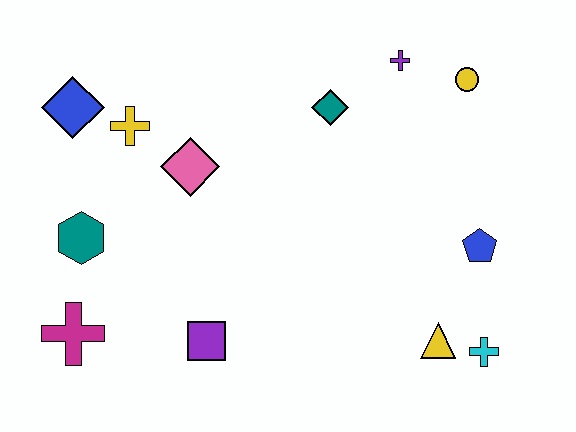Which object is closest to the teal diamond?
The purple cross is closest to the teal diamond.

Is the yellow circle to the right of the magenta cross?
Yes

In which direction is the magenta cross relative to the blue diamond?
The magenta cross is below the blue diamond.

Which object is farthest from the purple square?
The yellow circle is farthest from the purple square.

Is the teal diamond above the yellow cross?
Yes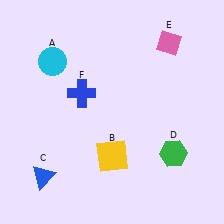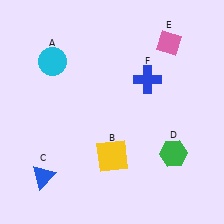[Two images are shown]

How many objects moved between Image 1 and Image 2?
1 object moved between the two images.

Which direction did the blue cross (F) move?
The blue cross (F) moved right.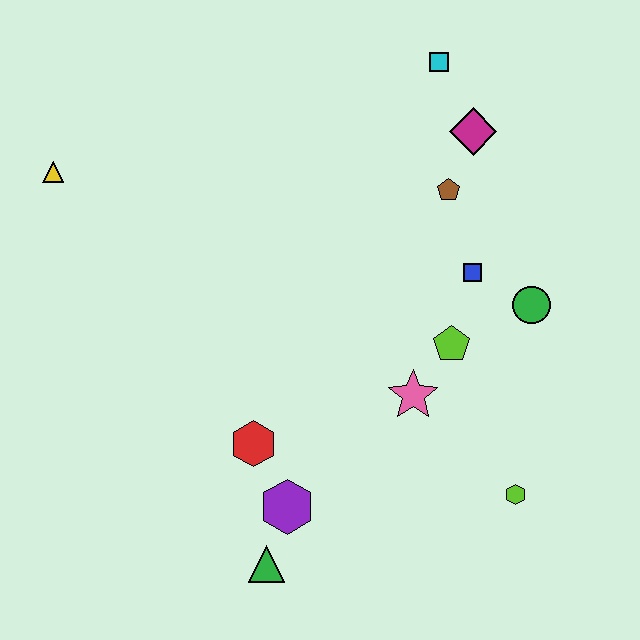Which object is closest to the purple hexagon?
The green triangle is closest to the purple hexagon.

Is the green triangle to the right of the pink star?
No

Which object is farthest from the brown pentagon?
The green triangle is farthest from the brown pentagon.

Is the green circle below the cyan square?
Yes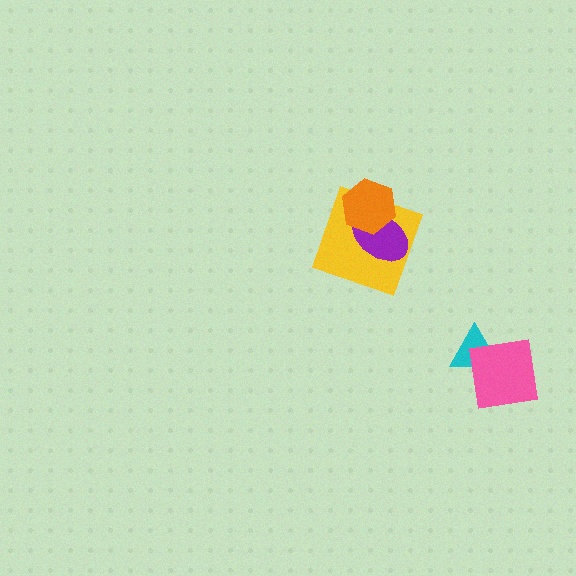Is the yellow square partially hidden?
Yes, it is partially covered by another shape.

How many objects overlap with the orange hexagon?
2 objects overlap with the orange hexagon.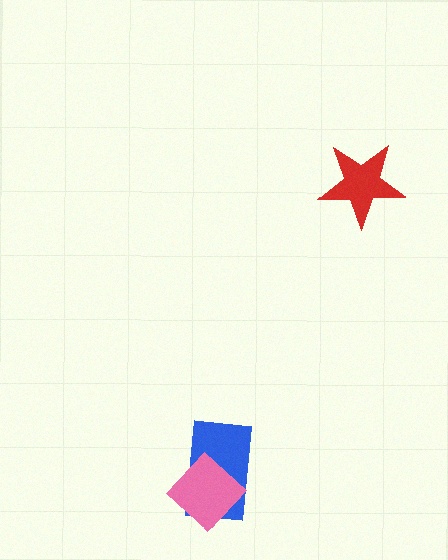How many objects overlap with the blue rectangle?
1 object overlaps with the blue rectangle.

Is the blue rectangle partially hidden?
Yes, it is partially covered by another shape.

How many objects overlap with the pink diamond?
1 object overlaps with the pink diamond.